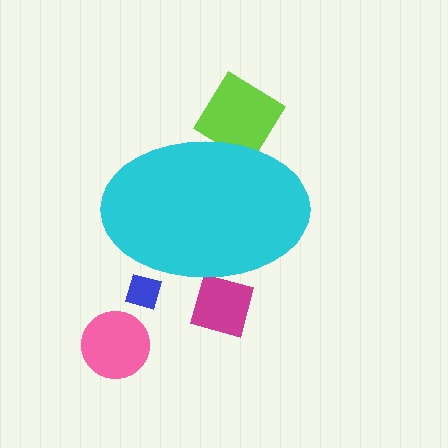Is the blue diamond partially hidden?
Yes, the blue diamond is partially hidden behind the cyan ellipse.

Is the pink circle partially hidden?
No, the pink circle is fully visible.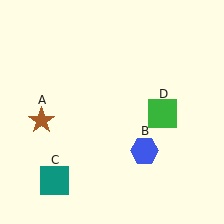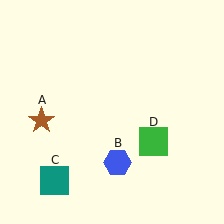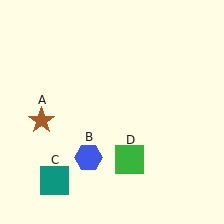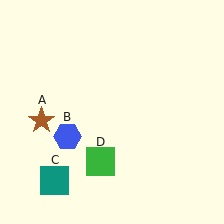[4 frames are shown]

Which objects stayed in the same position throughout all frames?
Brown star (object A) and teal square (object C) remained stationary.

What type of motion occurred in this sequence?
The blue hexagon (object B), green square (object D) rotated clockwise around the center of the scene.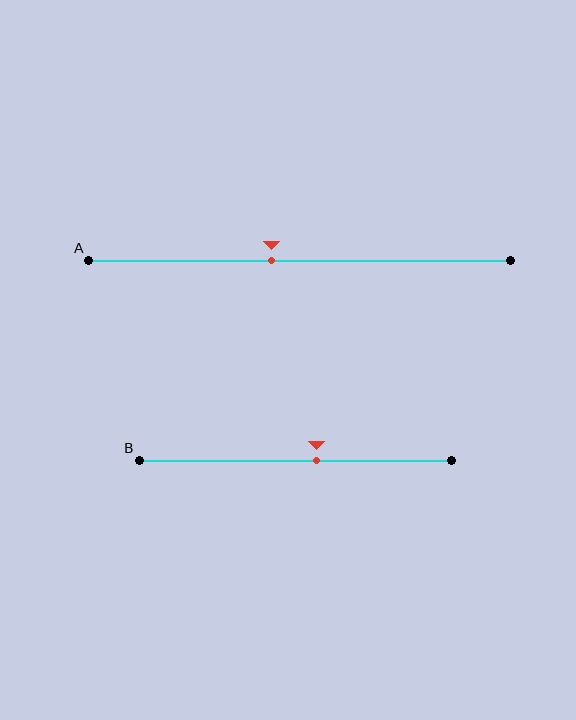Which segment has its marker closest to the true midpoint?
Segment A has its marker closest to the true midpoint.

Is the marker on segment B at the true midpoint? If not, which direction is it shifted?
No, the marker on segment B is shifted to the right by about 7% of the segment length.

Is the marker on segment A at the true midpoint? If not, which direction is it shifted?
No, the marker on segment A is shifted to the left by about 7% of the segment length.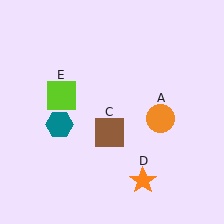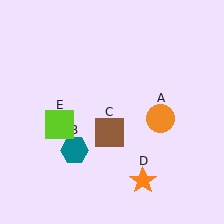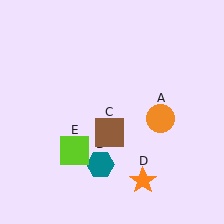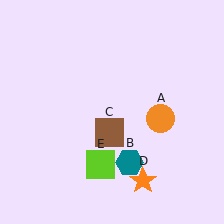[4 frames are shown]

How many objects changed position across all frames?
2 objects changed position: teal hexagon (object B), lime square (object E).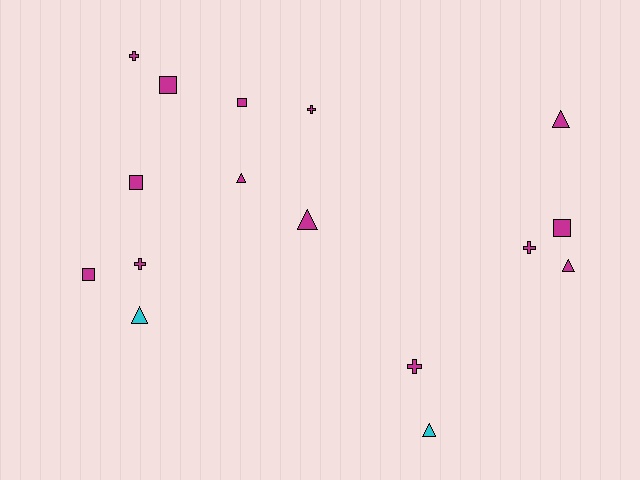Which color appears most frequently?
Magenta, with 14 objects.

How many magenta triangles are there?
There are 4 magenta triangles.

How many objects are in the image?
There are 16 objects.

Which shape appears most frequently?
Triangle, with 6 objects.